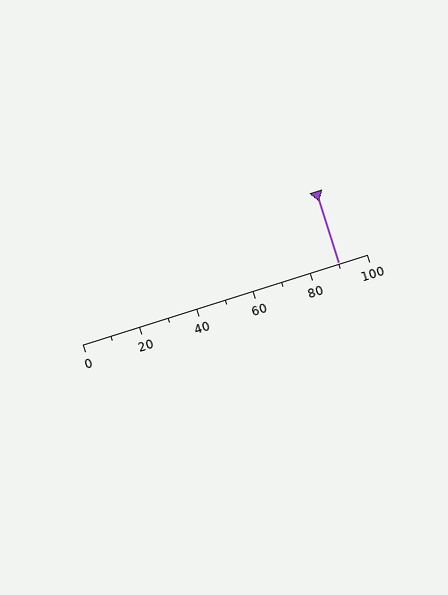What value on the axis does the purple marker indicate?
The marker indicates approximately 90.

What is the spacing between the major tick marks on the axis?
The major ticks are spaced 20 apart.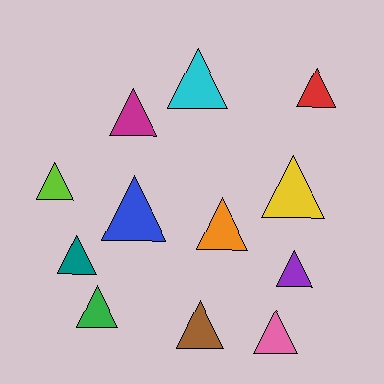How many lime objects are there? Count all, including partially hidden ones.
There is 1 lime object.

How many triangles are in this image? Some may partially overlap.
There are 12 triangles.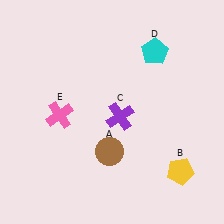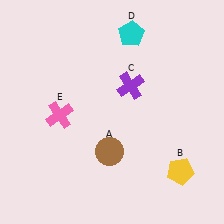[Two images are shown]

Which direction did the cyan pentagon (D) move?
The cyan pentagon (D) moved left.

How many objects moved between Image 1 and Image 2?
2 objects moved between the two images.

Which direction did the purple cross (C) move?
The purple cross (C) moved up.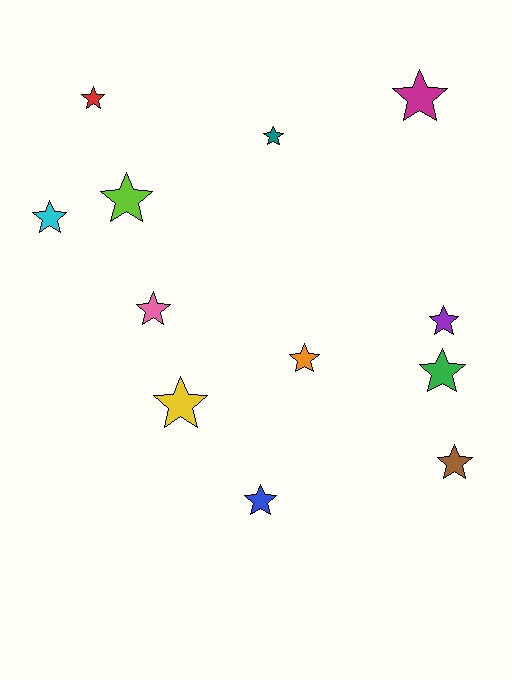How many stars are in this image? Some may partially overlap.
There are 12 stars.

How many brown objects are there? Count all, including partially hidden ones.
There is 1 brown object.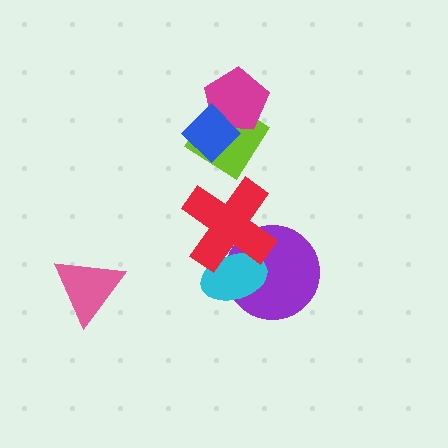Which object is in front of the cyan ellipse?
The red cross is in front of the cyan ellipse.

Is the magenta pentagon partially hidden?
Yes, it is partially covered by another shape.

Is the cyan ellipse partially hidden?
Yes, it is partially covered by another shape.